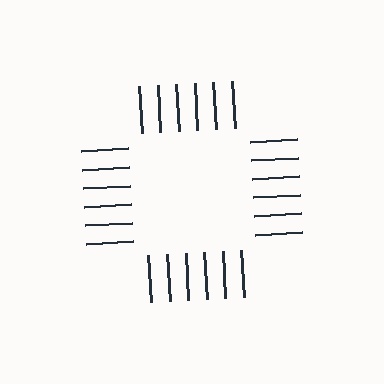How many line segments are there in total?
24 — 6 along each of the 4 edges.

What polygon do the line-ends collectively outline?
An illusory square — the line segments terminate on its edges but no continuous stroke is drawn.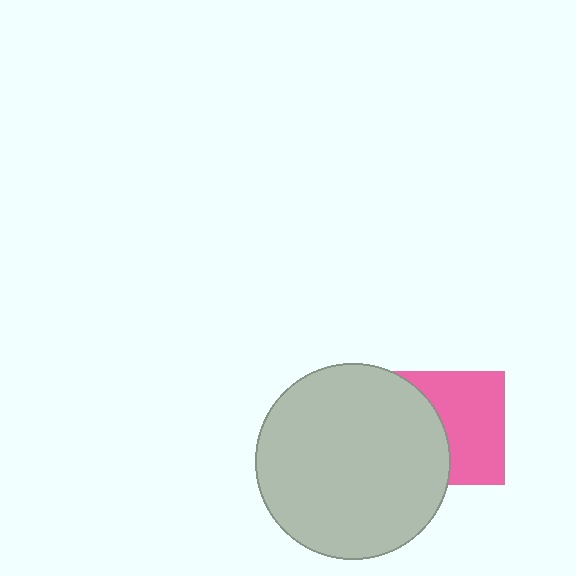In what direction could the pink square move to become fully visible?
The pink square could move right. That would shift it out from behind the light gray circle entirely.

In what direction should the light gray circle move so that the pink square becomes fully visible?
The light gray circle should move left. That is the shortest direction to clear the overlap and leave the pink square fully visible.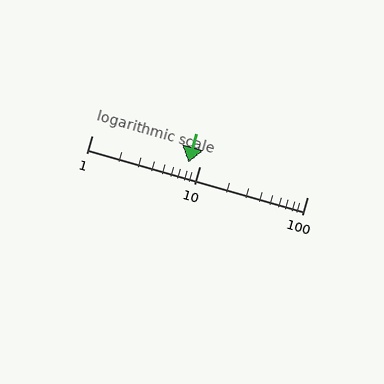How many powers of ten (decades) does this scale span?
The scale spans 2 decades, from 1 to 100.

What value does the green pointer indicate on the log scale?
The pointer indicates approximately 7.9.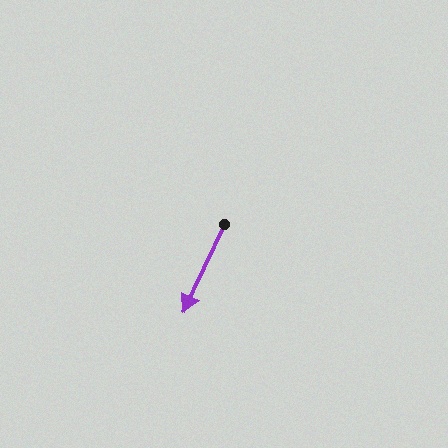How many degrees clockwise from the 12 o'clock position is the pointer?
Approximately 205 degrees.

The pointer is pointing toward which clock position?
Roughly 7 o'clock.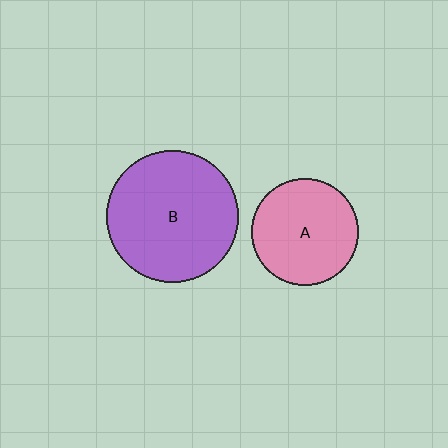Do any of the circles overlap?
No, none of the circles overlap.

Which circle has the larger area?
Circle B (purple).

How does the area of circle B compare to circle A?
Approximately 1.5 times.